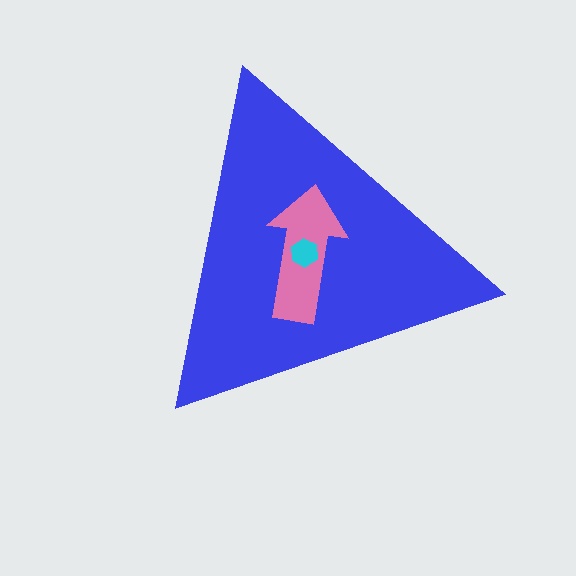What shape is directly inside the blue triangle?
The pink arrow.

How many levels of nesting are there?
3.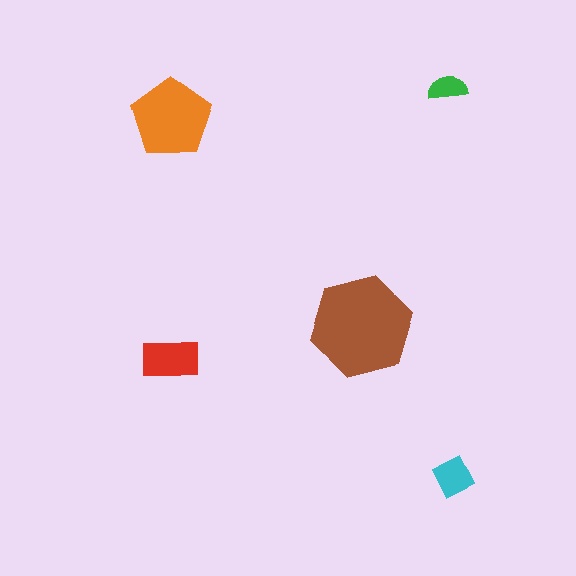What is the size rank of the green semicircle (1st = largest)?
5th.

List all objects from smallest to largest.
The green semicircle, the cyan square, the red rectangle, the orange pentagon, the brown hexagon.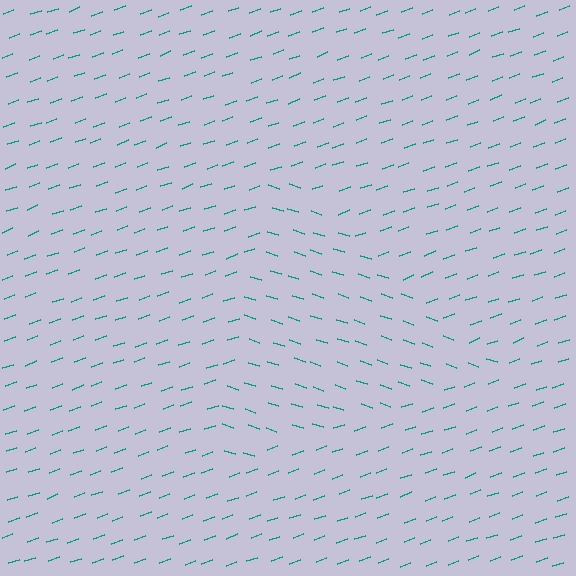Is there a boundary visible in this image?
Yes, there is a texture boundary formed by a change in line orientation.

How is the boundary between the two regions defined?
The boundary is defined purely by a change in line orientation (approximately 38 degrees difference). All lines are the same color and thickness.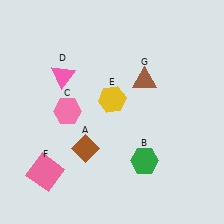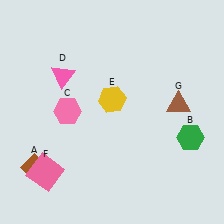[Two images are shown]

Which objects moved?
The objects that moved are: the brown diamond (A), the green hexagon (B), the brown triangle (G).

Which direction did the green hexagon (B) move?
The green hexagon (B) moved right.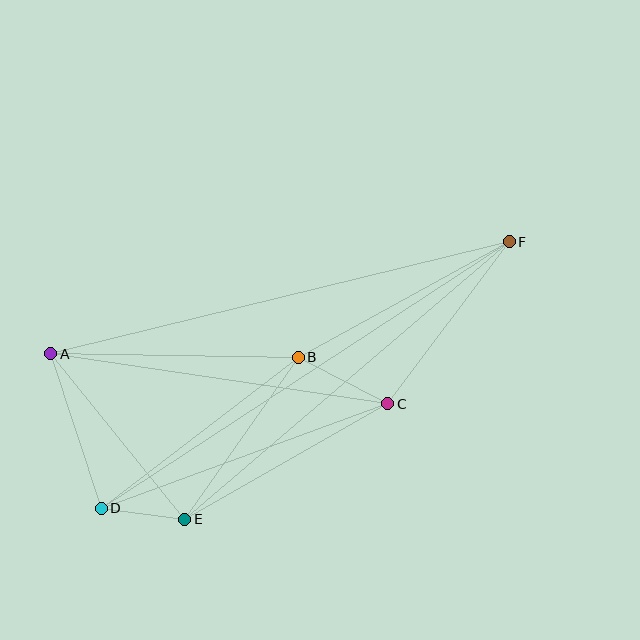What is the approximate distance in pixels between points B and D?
The distance between B and D is approximately 249 pixels.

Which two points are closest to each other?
Points D and E are closest to each other.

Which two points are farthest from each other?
Points D and F are farthest from each other.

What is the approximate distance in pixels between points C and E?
The distance between C and E is approximately 233 pixels.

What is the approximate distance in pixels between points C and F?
The distance between C and F is approximately 203 pixels.